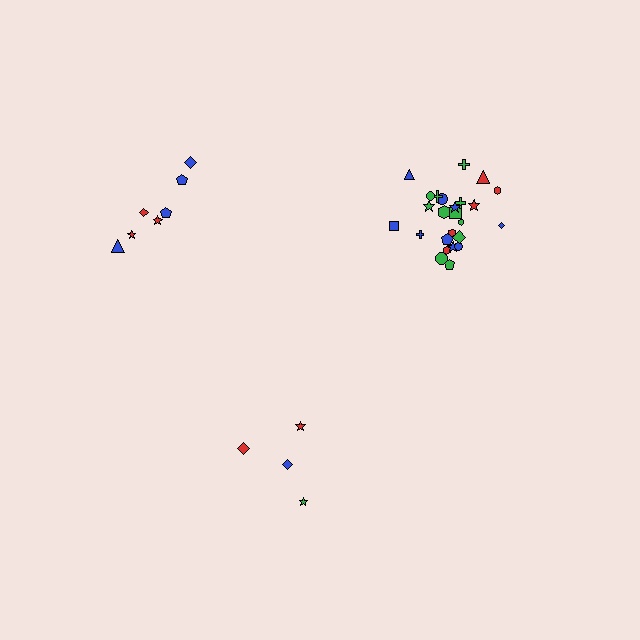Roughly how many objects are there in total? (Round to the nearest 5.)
Roughly 35 objects in total.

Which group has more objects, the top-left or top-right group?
The top-right group.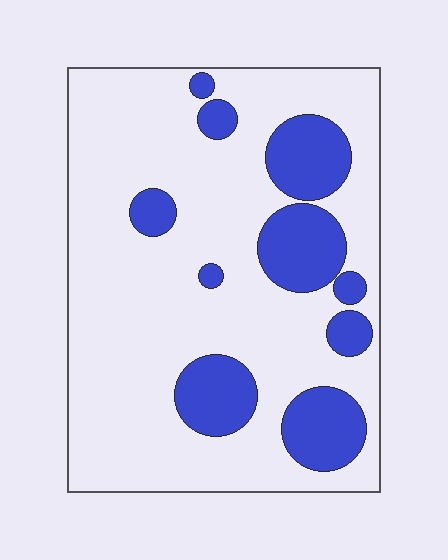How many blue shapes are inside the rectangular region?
10.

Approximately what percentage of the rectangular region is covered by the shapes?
Approximately 25%.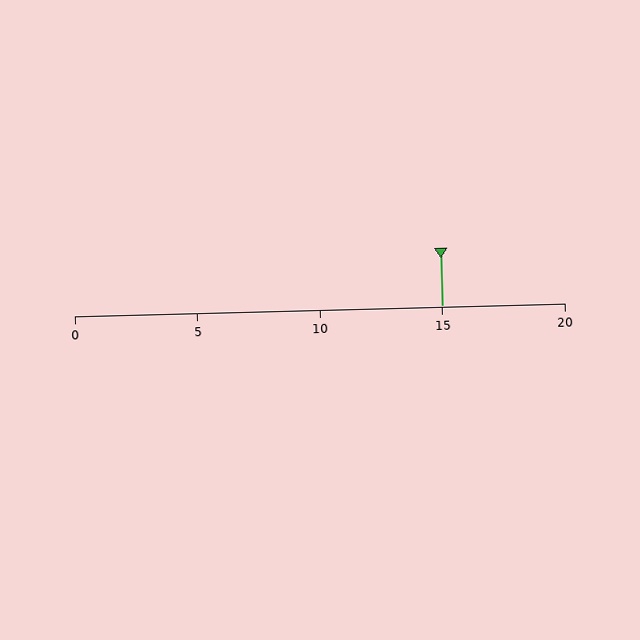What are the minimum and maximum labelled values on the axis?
The axis runs from 0 to 20.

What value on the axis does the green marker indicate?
The marker indicates approximately 15.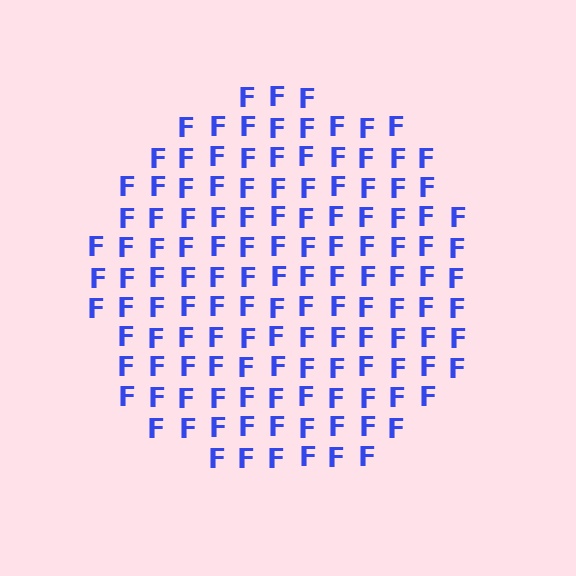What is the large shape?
The large shape is a circle.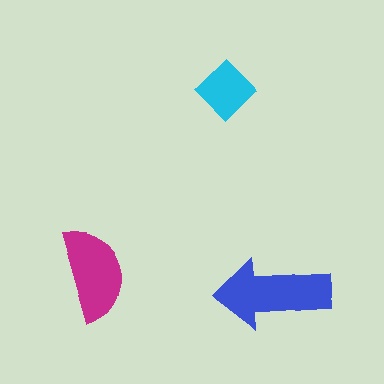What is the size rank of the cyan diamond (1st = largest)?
3rd.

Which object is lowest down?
The blue arrow is bottommost.